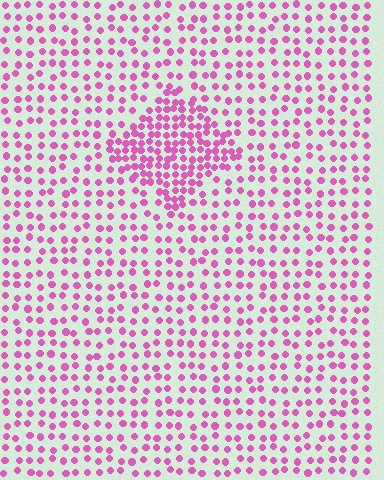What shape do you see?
I see a diamond.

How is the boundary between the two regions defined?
The boundary is defined by a change in element density (approximately 2.1x ratio). All elements are the same color, size, and shape.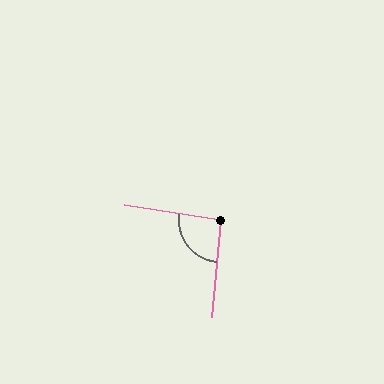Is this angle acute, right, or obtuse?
It is approximately a right angle.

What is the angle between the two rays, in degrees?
Approximately 93 degrees.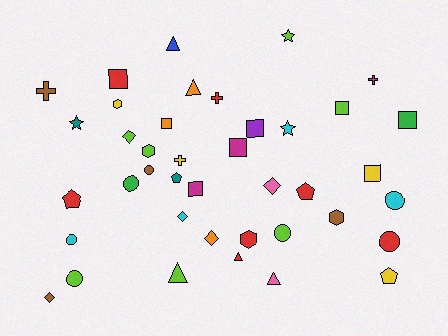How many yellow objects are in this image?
There are 4 yellow objects.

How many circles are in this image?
There are 7 circles.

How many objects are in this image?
There are 40 objects.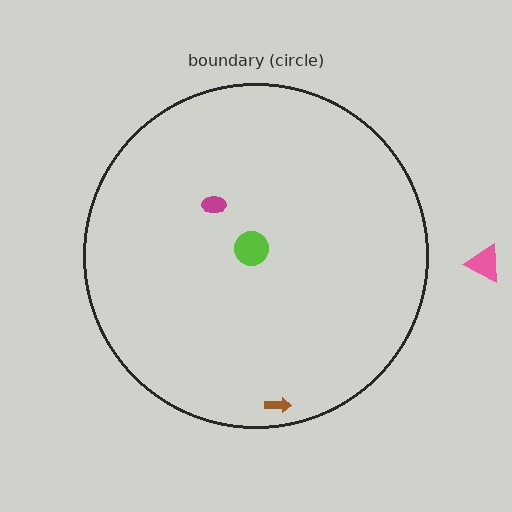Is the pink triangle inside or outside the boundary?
Outside.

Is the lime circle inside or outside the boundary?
Inside.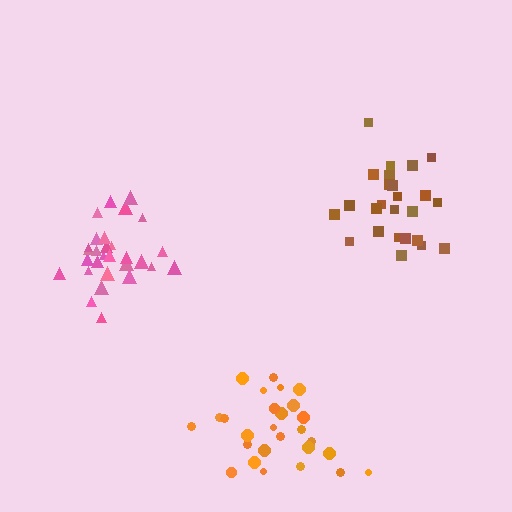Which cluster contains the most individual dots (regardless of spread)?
Pink (29).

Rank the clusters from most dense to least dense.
brown, pink, orange.